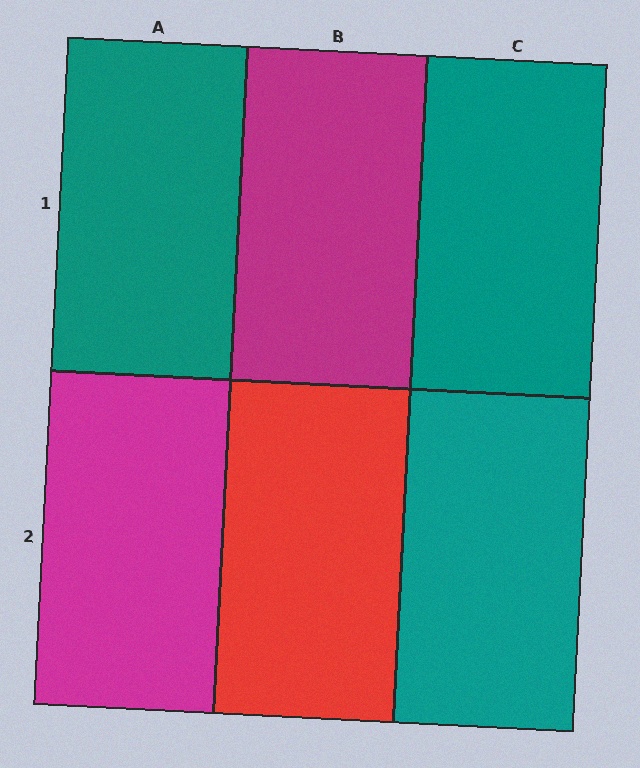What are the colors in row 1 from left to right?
Teal, magenta, teal.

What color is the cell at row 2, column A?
Magenta.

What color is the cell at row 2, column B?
Red.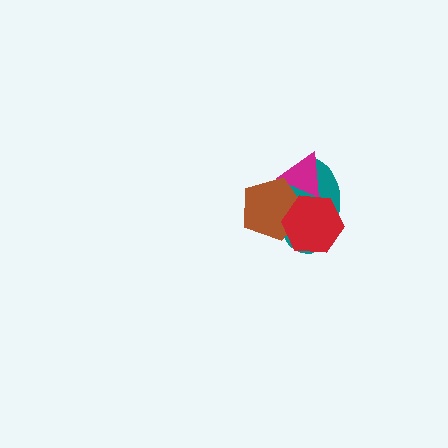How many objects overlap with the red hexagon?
3 objects overlap with the red hexagon.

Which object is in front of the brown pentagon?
The red hexagon is in front of the brown pentagon.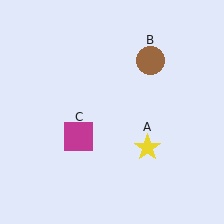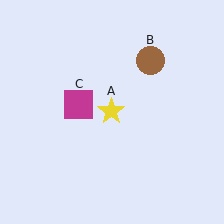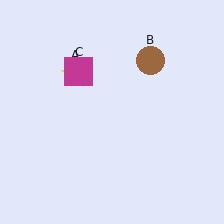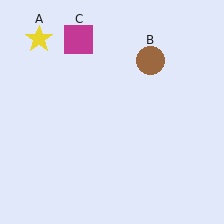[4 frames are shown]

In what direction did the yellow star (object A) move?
The yellow star (object A) moved up and to the left.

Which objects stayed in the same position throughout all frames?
Brown circle (object B) remained stationary.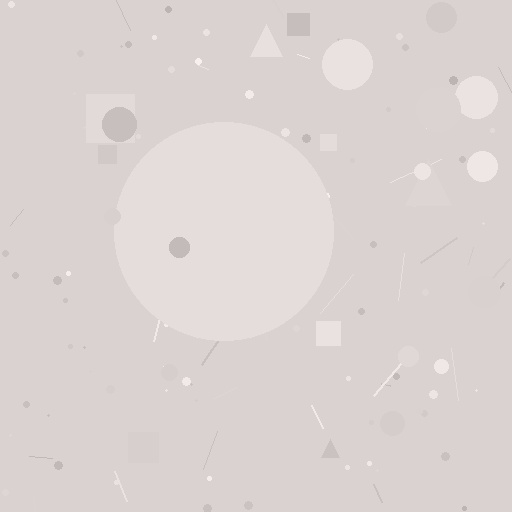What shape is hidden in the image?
A circle is hidden in the image.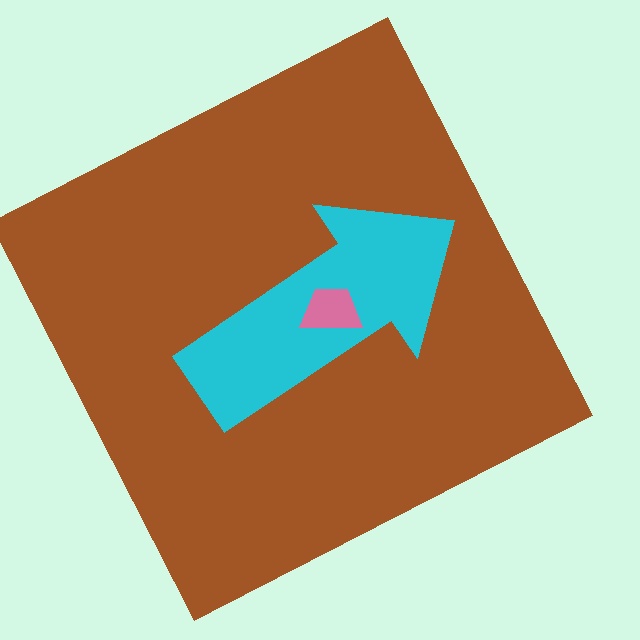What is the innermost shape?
The pink trapezoid.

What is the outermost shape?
The brown square.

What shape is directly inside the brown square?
The cyan arrow.